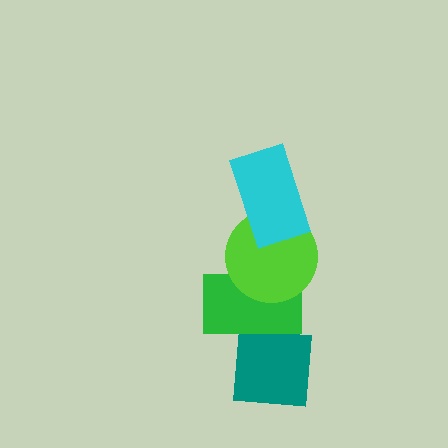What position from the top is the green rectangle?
The green rectangle is 3rd from the top.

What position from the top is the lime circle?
The lime circle is 2nd from the top.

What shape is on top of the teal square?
The green rectangle is on top of the teal square.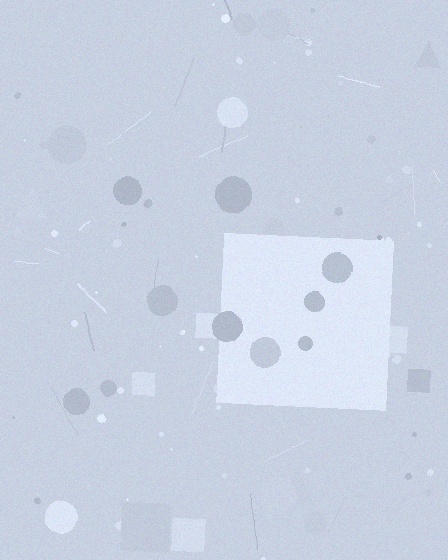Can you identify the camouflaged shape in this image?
The camouflaged shape is a square.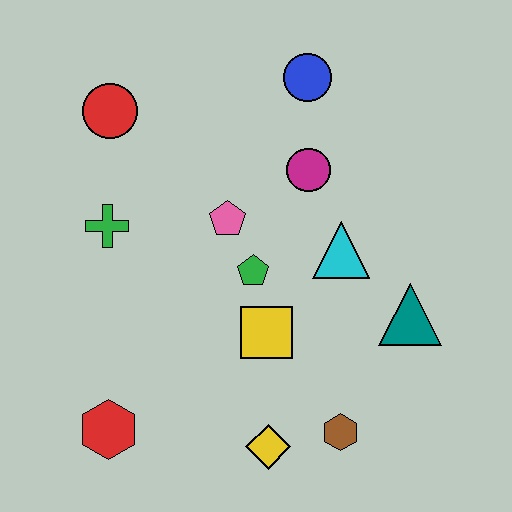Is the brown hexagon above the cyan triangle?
No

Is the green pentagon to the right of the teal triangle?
No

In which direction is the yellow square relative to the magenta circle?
The yellow square is below the magenta circle.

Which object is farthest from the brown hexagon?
The red circle is farthest from the brown hexagon.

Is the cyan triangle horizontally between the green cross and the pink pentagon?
No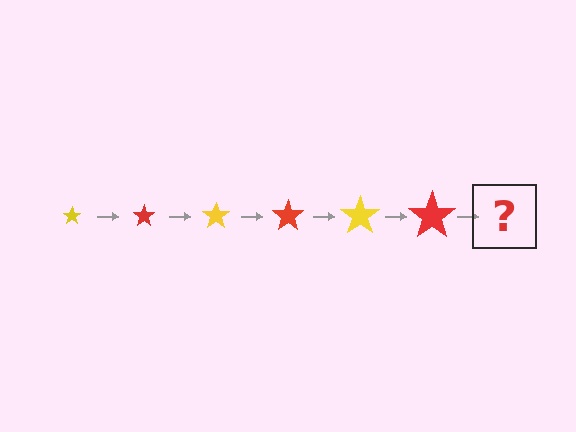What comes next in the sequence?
The next element should be a yellow star, larger than the previous one.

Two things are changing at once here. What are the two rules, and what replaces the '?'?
The two rules are that the star grows larger each step and the color cycles through yellow and red. The '?' should be a yellow star, larger than the previous one.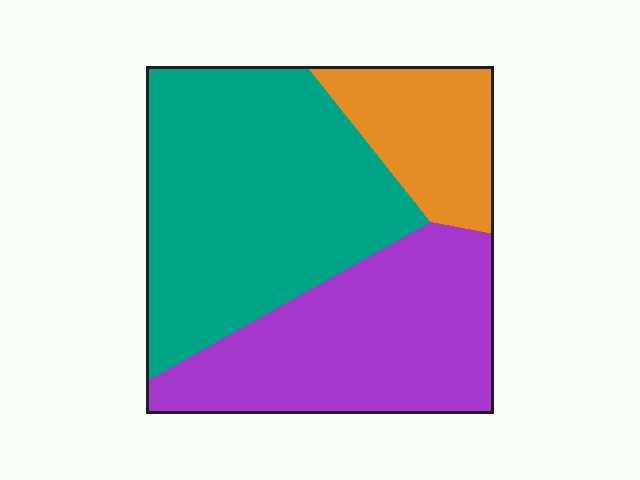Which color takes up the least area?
Orange, at roughly 15%.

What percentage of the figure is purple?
Purple covers 36% of the figure.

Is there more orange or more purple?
Purple.